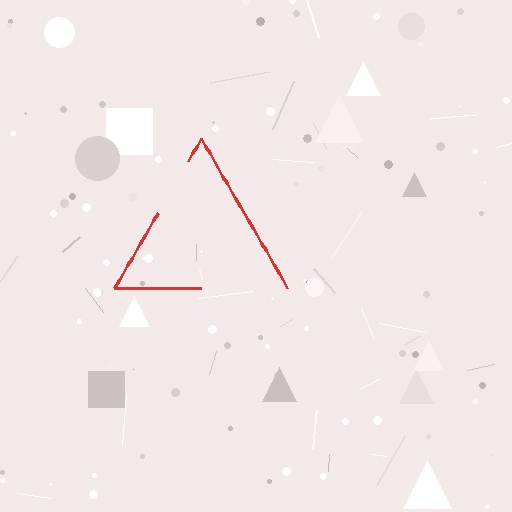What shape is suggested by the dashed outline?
The dashed outline suggests a triangle.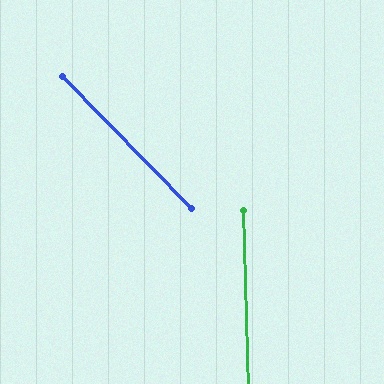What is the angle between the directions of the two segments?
Approximately 43 degrees.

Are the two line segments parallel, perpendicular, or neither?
Neither parallel nor perpendicular — they differ by about 43°.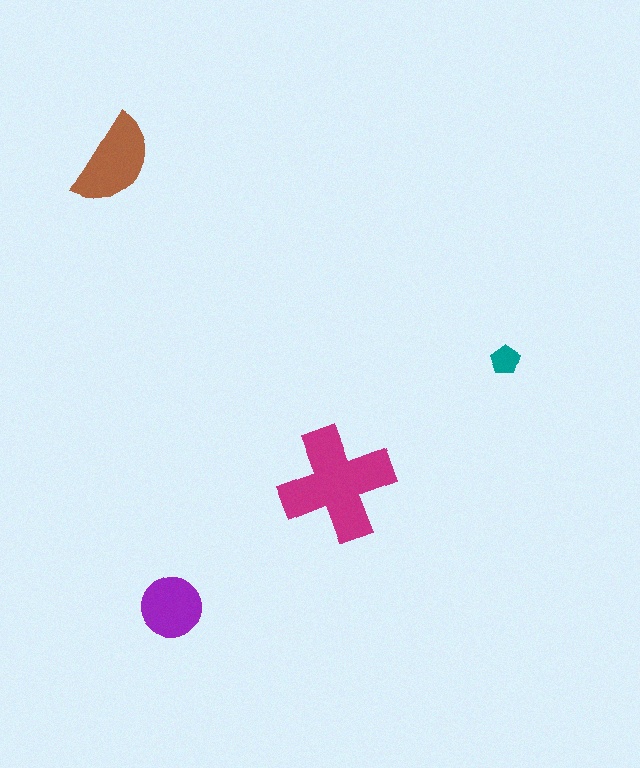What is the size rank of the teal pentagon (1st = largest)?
4th.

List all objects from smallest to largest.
The teal pentagon, the purple circle, the brown semicircle, the magenta cross.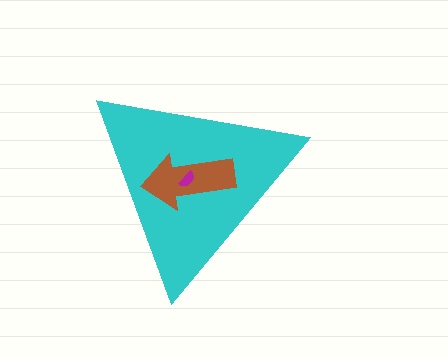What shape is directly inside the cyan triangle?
The brown arrow.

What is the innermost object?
The magenta semicircle.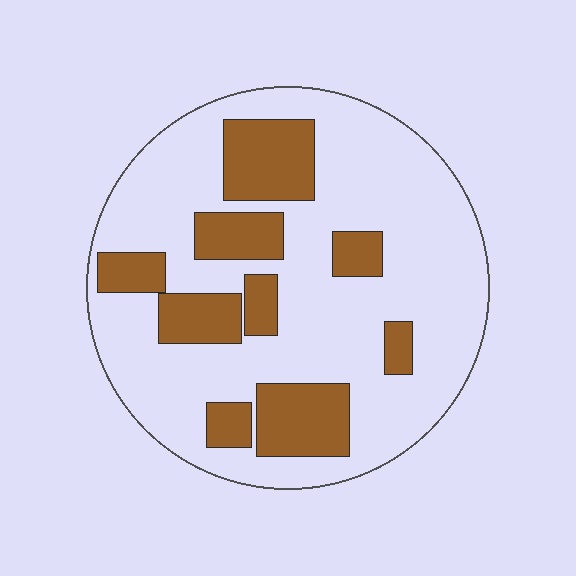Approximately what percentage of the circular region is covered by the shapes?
Approximately 25%.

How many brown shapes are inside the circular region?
9.